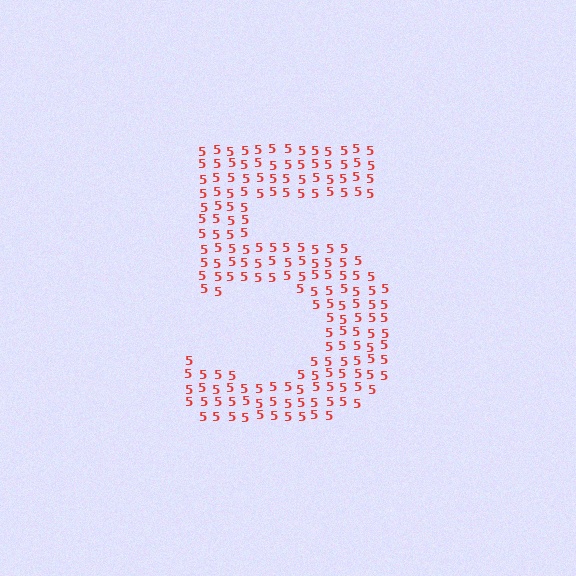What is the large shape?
The large shape is the digit 5.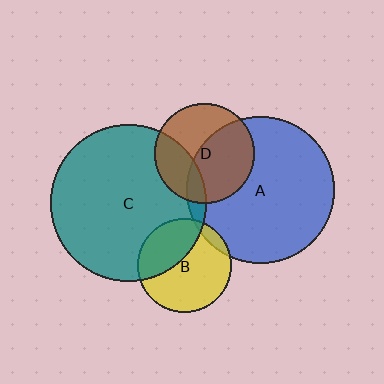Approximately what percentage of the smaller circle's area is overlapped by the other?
Approximately 30%.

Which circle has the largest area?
Circle C (teal).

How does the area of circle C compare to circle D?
Approximately 2.4 times.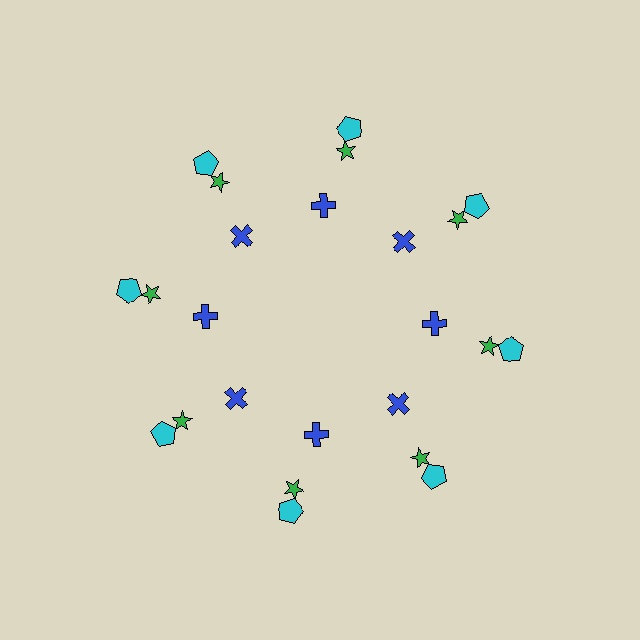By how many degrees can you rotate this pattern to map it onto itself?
The pattern maps onto itself every 45 degrees of rotation.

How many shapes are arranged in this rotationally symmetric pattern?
There are 24 shapes, arranged in 8 groups of 3.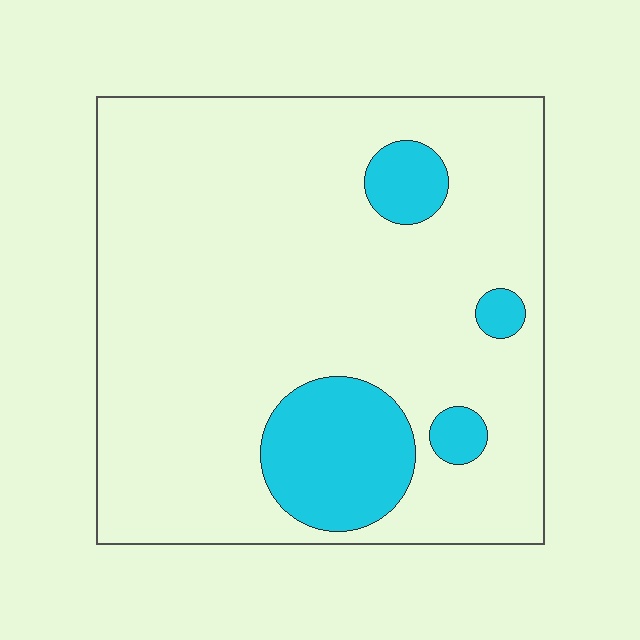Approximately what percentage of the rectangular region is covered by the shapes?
Approximately 15%.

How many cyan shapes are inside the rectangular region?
4.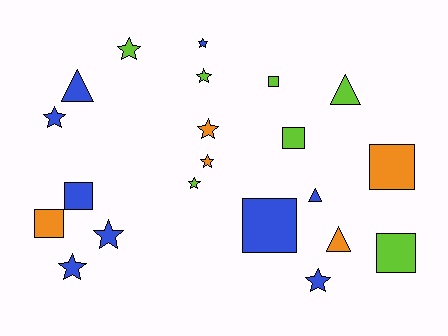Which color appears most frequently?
Blue, with 9 objects.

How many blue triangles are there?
There are 2 blue triangles.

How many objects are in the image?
There are 21 objects.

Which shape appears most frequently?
Star, with 10 objects.